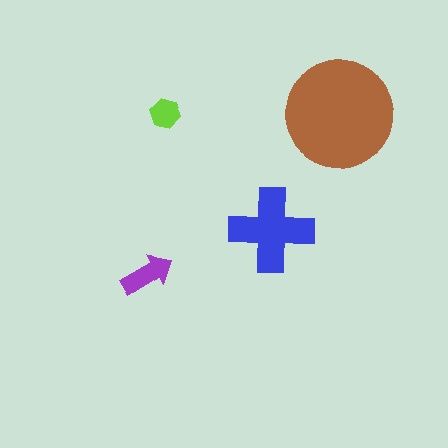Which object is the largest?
The brown circle.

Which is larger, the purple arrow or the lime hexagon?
The purple arrow.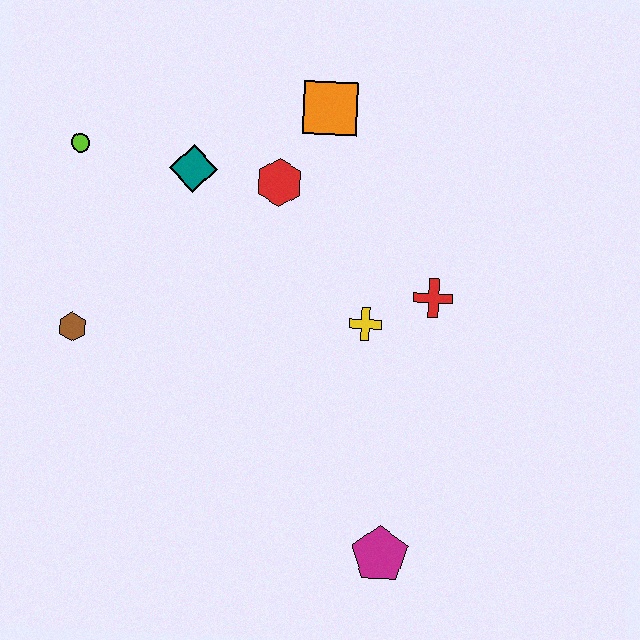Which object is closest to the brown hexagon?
The lime circle is closest to the brown hexagon.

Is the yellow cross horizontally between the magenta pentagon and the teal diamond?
Yes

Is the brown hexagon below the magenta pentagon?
No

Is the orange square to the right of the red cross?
No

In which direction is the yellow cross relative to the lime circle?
The yellow cross is to the right of the lime circle.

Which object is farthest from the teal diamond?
The magenta pentagon is farthest from the teal diamond.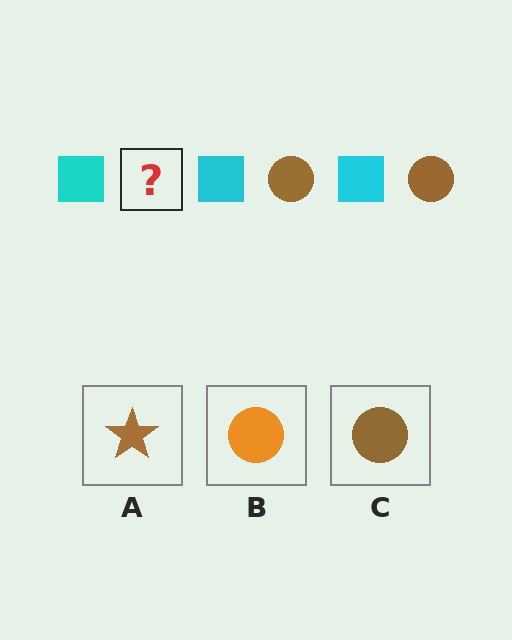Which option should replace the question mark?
Option C.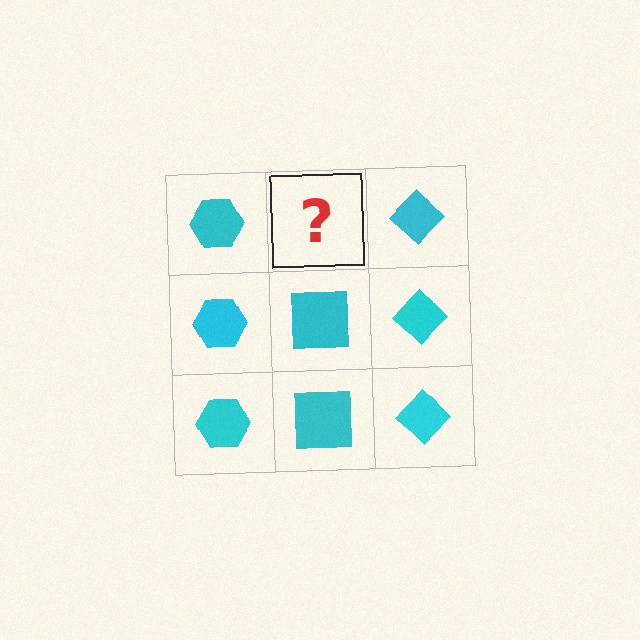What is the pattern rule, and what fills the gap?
The rule is that each column has a consistent shape. The gap should be filled with a cyan square.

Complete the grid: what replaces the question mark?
The question mark should be replaced with a cyan square.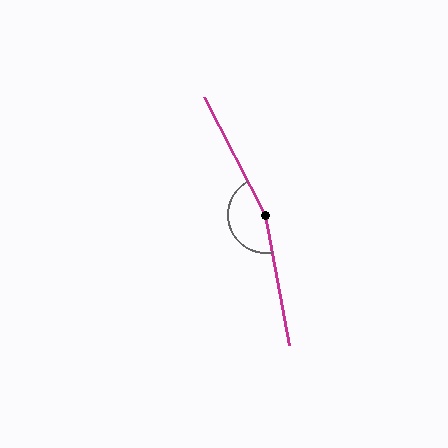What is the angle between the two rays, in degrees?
Approximately 163 degrees.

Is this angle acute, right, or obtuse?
It is obtuse.